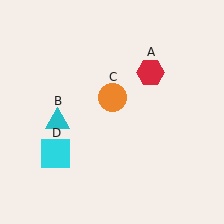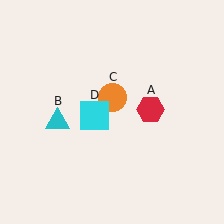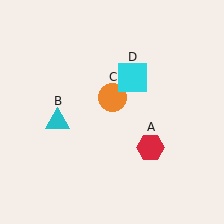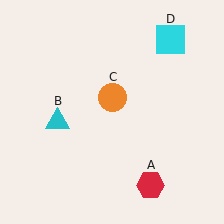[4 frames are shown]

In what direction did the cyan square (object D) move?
The cyan square (object D) moved up and to the right.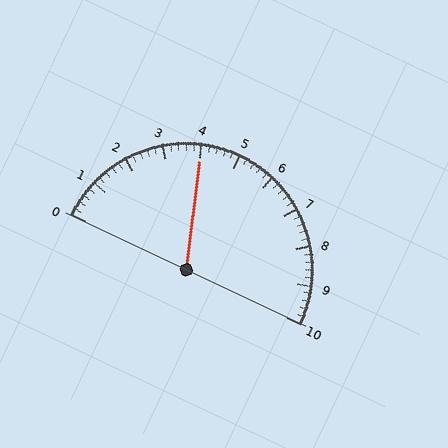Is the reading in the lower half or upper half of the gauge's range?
The reading is in the lower half of the range (0 to 10).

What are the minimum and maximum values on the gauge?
The gauge ranges from 0 to 10.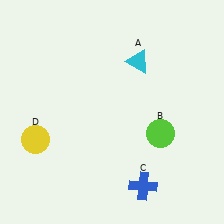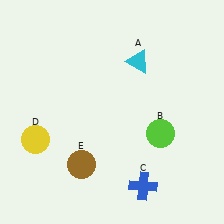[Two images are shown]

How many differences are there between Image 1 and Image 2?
There is 1 difference between the two images.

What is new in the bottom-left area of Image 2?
A brown circle (E) was added in the bottom-left area of Image 2.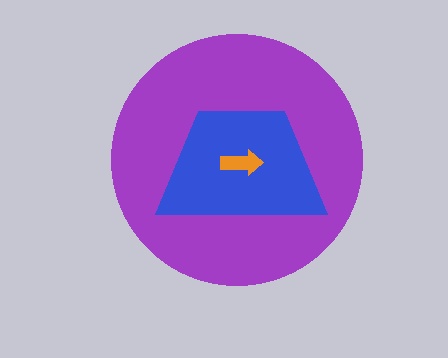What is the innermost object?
The orange arrow.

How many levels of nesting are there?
3.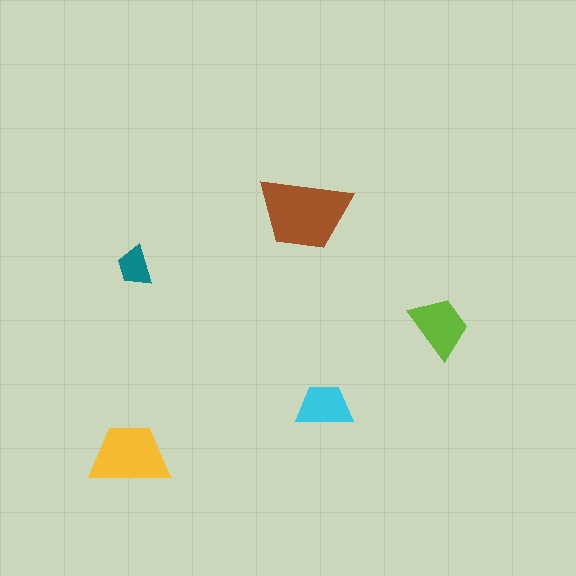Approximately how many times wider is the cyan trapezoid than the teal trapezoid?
About 1.5 times wider.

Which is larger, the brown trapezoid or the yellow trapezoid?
The brown one.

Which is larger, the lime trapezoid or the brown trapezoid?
The brown one.